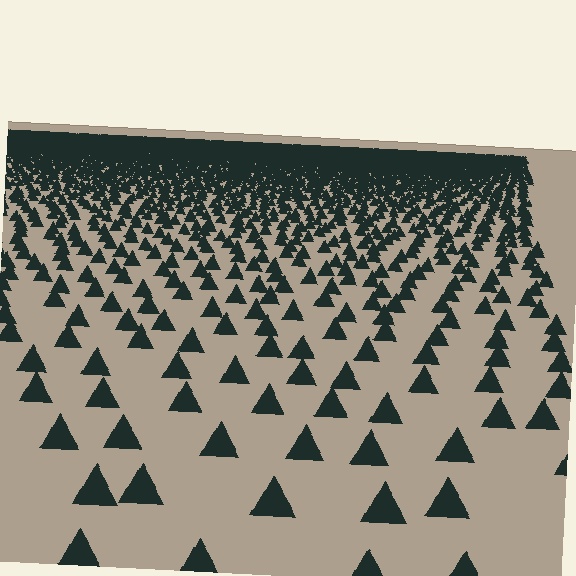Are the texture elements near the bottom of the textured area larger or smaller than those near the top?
Larger. Near the bottom, elements are closer to the viewer and appear at a bigger on-screen size.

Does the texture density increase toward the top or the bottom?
Density increases toward the top.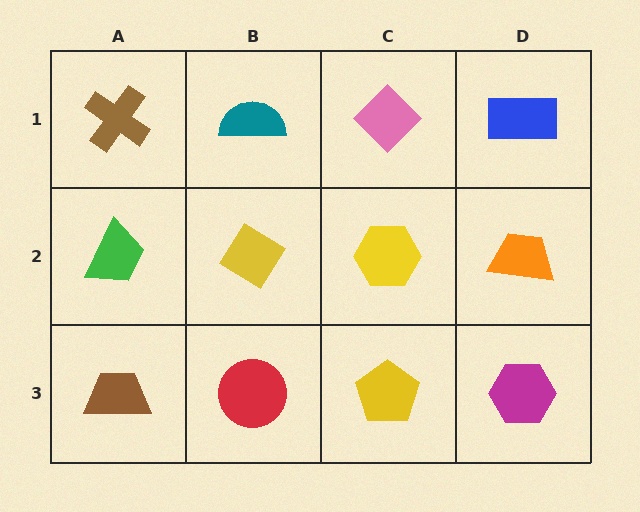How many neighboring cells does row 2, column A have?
3.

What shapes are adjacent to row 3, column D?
An orange trapezoid (row 2, column D), a yellow pentagon (row 3, column C).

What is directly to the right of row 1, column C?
A blue rectangle.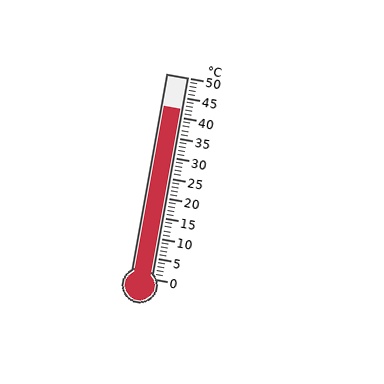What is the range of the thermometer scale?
The thermometer scale ranges from 0°C to 50°C.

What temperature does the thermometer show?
The thermometer shows approximately 42°C.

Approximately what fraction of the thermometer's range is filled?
The thermometer is filled to approximately 85% of its range.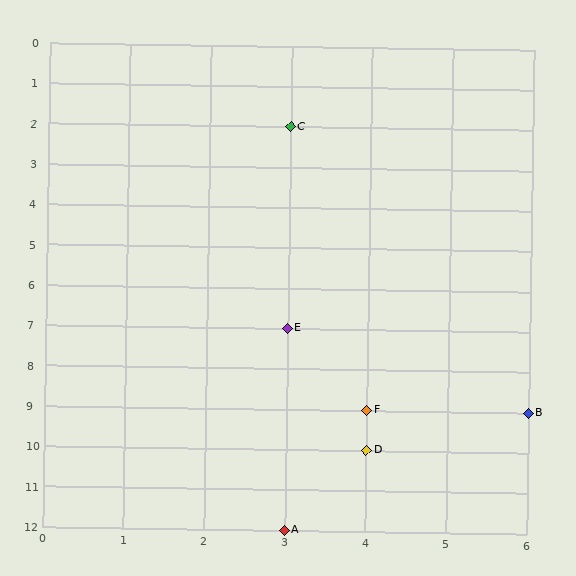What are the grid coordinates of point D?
Point D is at grid coordinates (4, 10).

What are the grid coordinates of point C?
Point C is at grid coordinates (3, 2).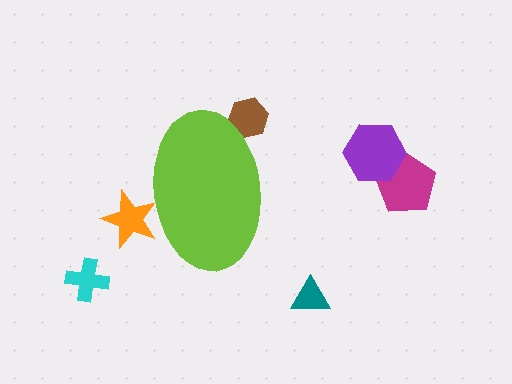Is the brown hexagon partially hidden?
Yes, the brown hexagon is partially hidden behind the lime ellipse.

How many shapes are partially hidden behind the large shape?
2 shapes are partially hidden.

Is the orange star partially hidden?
Yes, the orange star is partially hidden behind the lime ellipse.